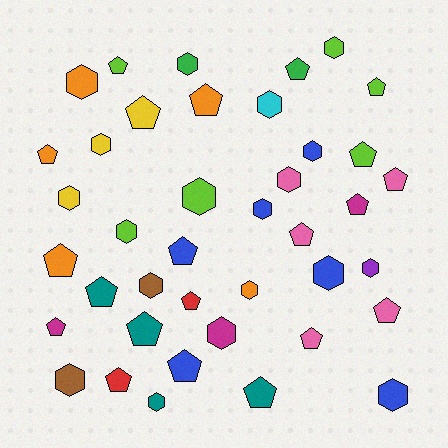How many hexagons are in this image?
There are 19 hexagons.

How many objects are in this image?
There are 40 objects.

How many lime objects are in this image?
There are 6 lime objects.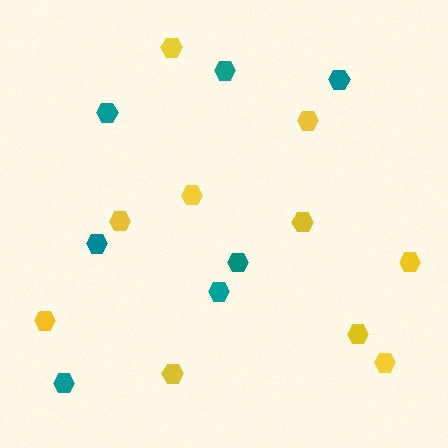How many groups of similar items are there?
There are 2 groups: one group of teal hexagons (7) and one group of yellow hexagons (10).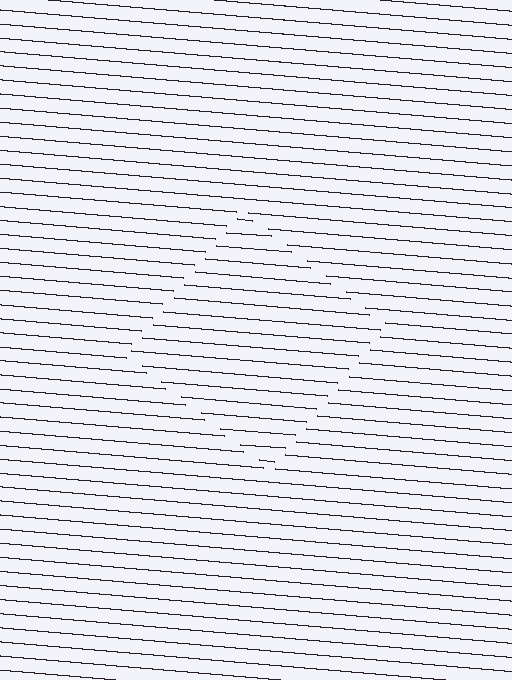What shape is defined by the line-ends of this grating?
An illusory square. The interior of the shape contains the same grating, shifted by half a period — the contour is defined by the phase discontinuity where line-ends from the inner and outer gratings abut.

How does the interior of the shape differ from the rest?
The interior of the shape contains the same grating, shifted by half a period — the contour is defined by the phase discontinuity where line-ends from the inner and outer gratings abut.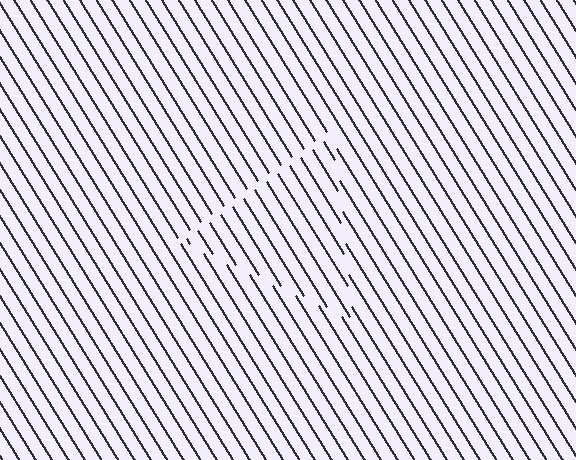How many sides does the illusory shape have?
3 sides — the line-ends trace a triangle.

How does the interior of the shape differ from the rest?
The interior of the shape contains the same grating, shifted by half a period — the contour is defined by the phase discontinuity where line-ends from the inner and outer gratings abut.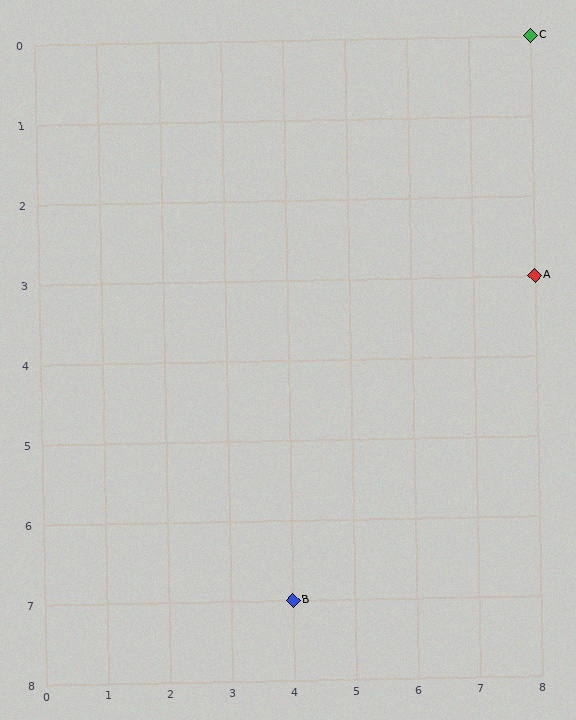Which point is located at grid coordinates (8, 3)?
Point A is at (8, 3).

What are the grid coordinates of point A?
Point A is at grid coordinates (8, 3).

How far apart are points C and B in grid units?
Points C and B are 4 columns and 7 rows apart (about 8.1 grid units diagonally).